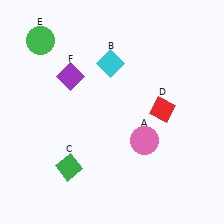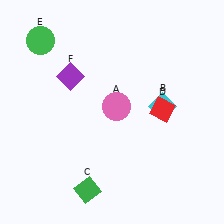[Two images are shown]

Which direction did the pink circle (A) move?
The pink circle (A) moved up.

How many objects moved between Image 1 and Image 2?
3 objects moved between the two images.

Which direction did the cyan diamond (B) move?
The cyan diamond (B) moved right.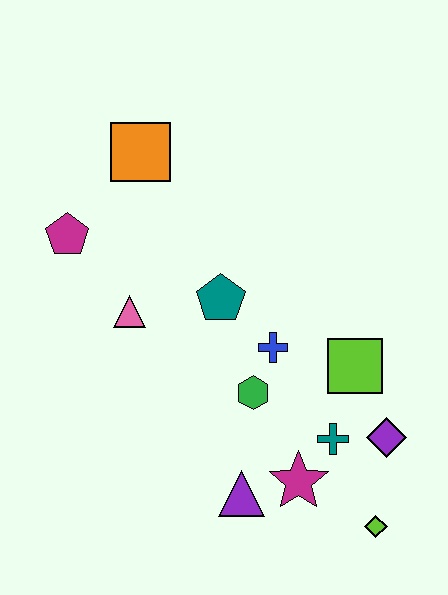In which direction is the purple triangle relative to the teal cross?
The purple triangle is to the left of the teal cross.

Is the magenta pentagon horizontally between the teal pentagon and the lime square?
No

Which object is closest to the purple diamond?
The teal cross is closest to the purple diamond.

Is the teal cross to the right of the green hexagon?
Yes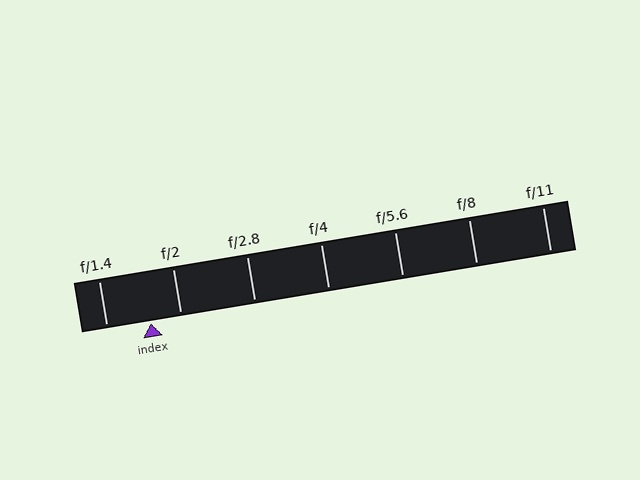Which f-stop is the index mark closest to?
The index mark is closest to f/2.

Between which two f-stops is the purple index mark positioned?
The index mark is between f/1.4 and f/2.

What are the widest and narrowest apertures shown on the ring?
The widest aperture shown is f/1.4 and the narrowest is f/11.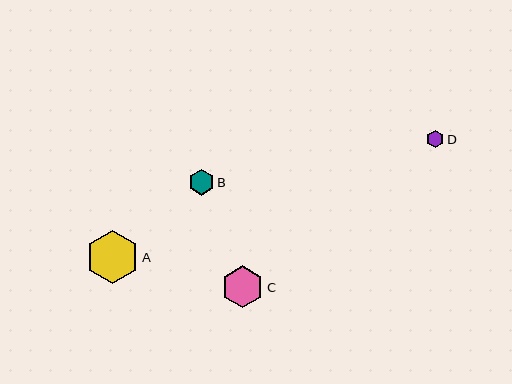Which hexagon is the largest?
Hexagon A is the largest with a size of approximately 53 pixels.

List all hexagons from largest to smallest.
From largest to smallest: A, C, B, D.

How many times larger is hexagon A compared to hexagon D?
Hexagon A is approximately 3.0 times the size of hexagon D.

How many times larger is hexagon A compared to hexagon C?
Hexagon A is approximately 1.3 times the size of hexagon C.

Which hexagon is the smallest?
Hexagon D is the smallest with a size of approximately 18 pixels.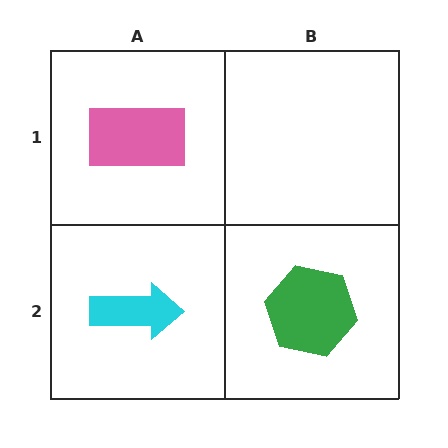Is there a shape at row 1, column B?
No, that cell is empty.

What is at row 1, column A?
A pink rectangle.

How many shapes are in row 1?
1 shape.